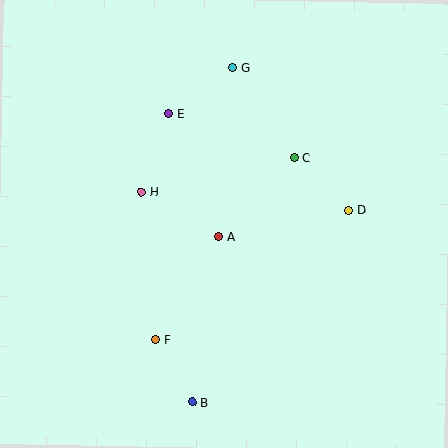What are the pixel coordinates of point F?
Point F is at (156, 339).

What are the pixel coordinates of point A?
Point A is at (219, 237).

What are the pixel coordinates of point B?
Point B is at (192, 402).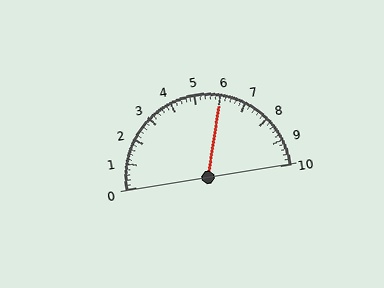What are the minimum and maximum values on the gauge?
The gauge ranges from 0 to 10.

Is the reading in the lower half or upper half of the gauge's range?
The reading is in the upper half of the range (0 to 10).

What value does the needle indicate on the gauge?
The needle indicates approximately 6.0.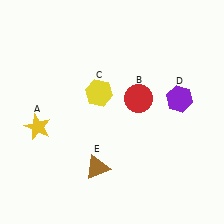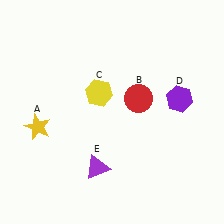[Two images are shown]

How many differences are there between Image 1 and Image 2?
There is 1 difference between the two images.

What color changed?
The triangle (E) changed from brown in Image 1 to purple in Image 2.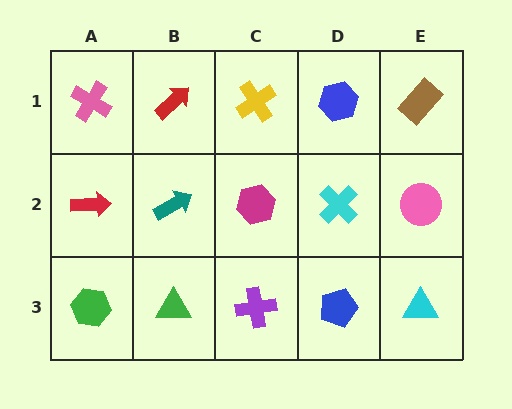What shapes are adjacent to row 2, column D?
A blue hexagon (row 1, column D), a blue pentagon (row 3, column D), a magenta hexagon (row 2, column C), a pink circle (row 2, column E).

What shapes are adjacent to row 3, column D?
A cyan cross (row 2, column D), a purple cross (row 3, column C), a cyan triangle (row 3, column E).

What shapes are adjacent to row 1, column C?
A magenta hexagon (row 2, column C), a red arrow (row 1, column B), a blue hexagon (row 1, column D).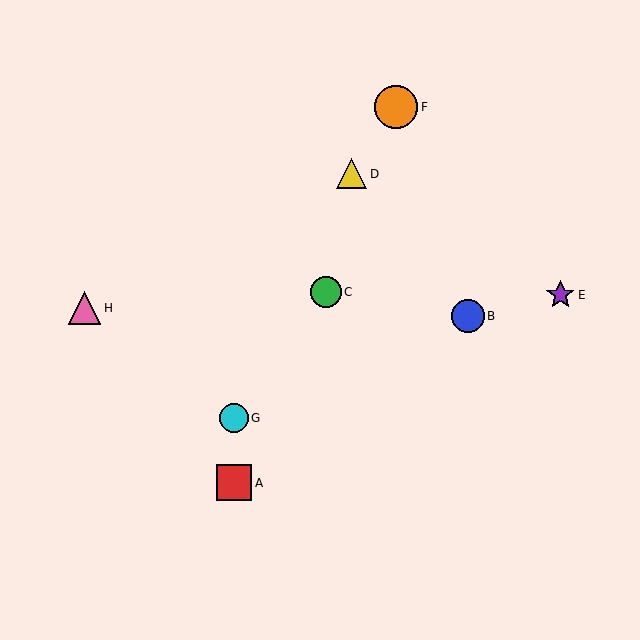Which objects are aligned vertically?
Objects A, G are aligned vertically.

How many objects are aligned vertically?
2 objects (A, G) are aligned vertically.